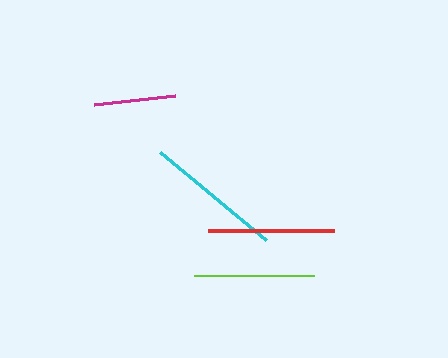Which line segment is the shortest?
The magenta line is the shortest at approximately 81 pixels.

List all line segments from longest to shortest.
From longest to shortest: cyan, red, lime, magenta.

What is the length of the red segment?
The red segment is approximately 127 pixels long.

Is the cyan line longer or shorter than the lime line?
The cyan line is longer than the lime line.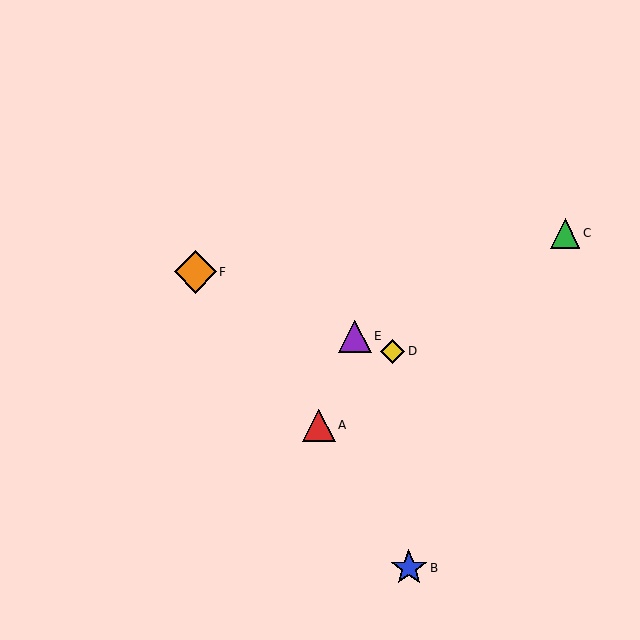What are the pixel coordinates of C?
Object C is at (565, 233).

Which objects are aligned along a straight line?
Objects D, E, F are aligned along a straight line.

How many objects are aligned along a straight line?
3 objects (D, E, F) are aligned along a straight line.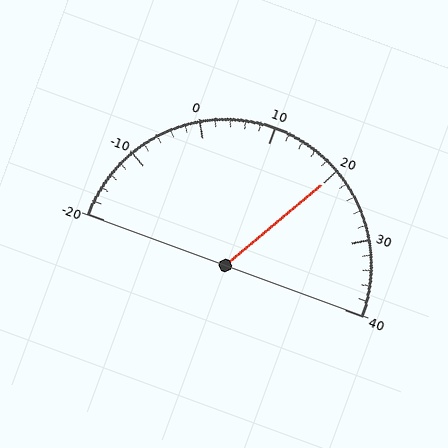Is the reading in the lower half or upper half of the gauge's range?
The reading is in the upper half of the range (-20 to 40).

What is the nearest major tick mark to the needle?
The nearest major tick mark is 20.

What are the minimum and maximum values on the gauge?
The gauge ranges from -20 to 40.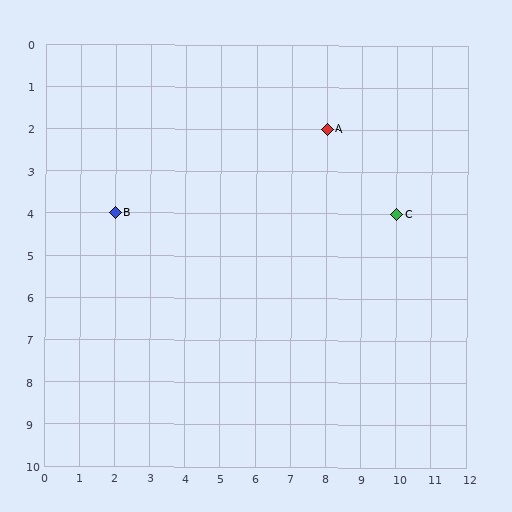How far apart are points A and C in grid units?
Points A and C are 2 columns and 2 rows apart (about 2.8 grid units diagonally).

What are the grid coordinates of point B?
Point B is at grid coordinates (2, 4).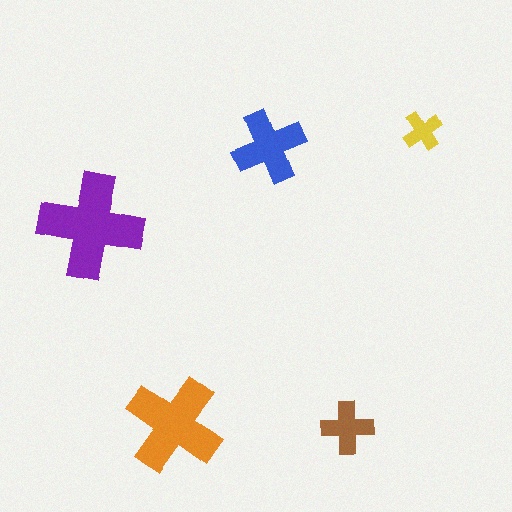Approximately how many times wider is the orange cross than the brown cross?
About 2 times wider.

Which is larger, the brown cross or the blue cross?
The blue one.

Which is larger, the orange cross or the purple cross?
The purple one.